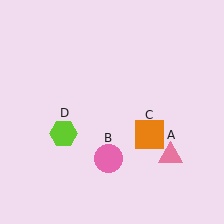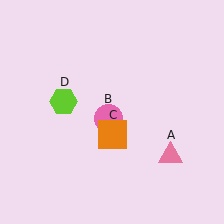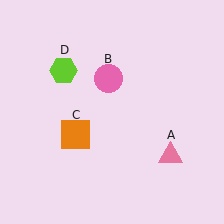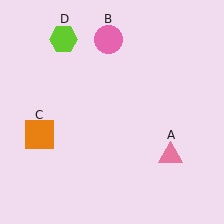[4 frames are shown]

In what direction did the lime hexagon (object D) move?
The lime hexagon (object D) moved up.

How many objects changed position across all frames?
3 objects changed position: pink circle (object B), orange square (object C), lime hexagon (object D).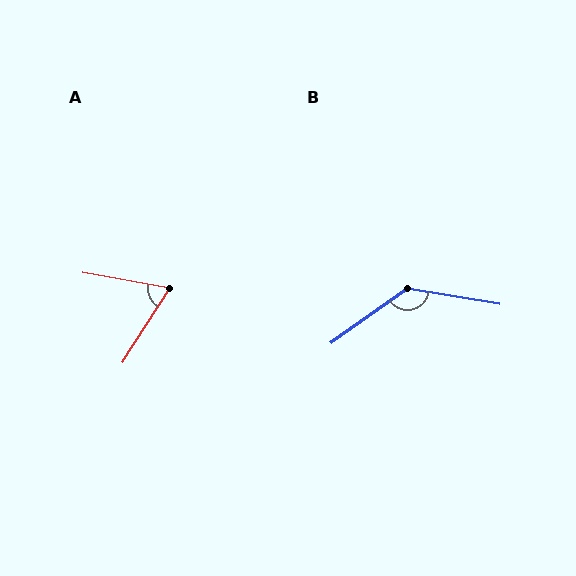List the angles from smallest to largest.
A (67°), B (135°).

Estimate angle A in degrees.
Approximately 67 degrees.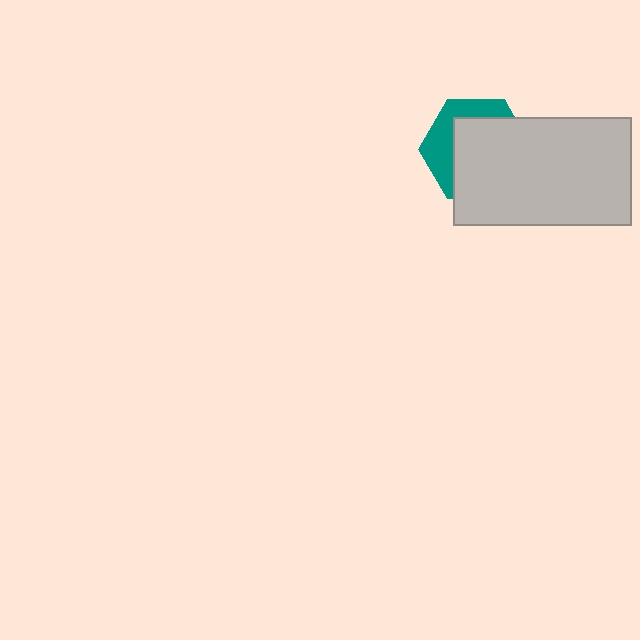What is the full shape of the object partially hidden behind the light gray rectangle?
The partially hidden object is a teal hexagon.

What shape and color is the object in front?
The object in front is a light gray rectangle.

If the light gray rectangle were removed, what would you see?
You would see the complete teal hexagon.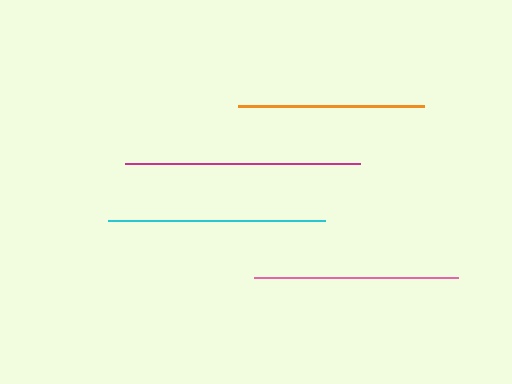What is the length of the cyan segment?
The cyan segment is approximately 217 pixels long.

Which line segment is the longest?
The magenta line is the longest at approximately 234 pixels.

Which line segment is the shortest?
The orange line is the shortest at approximately 186 pixels.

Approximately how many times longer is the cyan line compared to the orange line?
The cyan line is approximately 1.2 times the length of the orange line.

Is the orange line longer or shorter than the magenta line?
The magenta line is longer than the orange line.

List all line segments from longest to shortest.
From longest to shortest: magenta, cyan, pink, orange.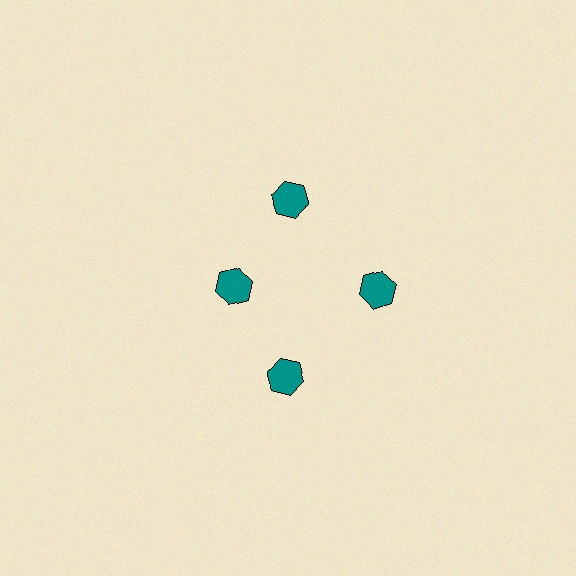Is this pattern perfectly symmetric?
No. The 4 teal hexagons are arranged in a ring, but one element near the 9 o'clock position is pulled inward toward the center, breaking the 4-fold rotational symmetry.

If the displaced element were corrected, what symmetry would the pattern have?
It would have 4-fold rotational symmetry — the pattern would map onto itself every 90 degrees.